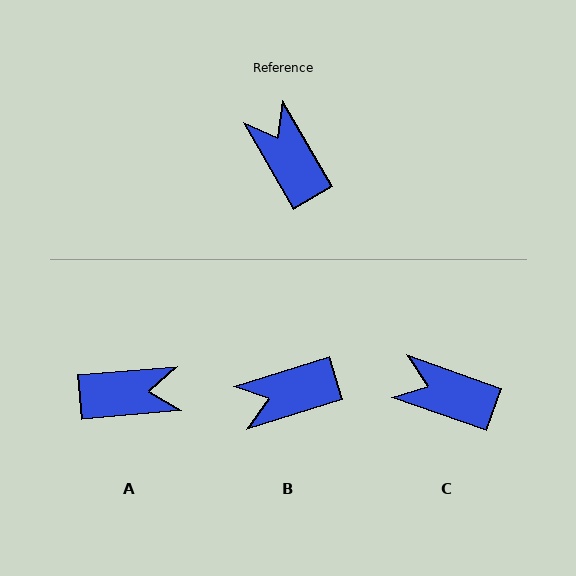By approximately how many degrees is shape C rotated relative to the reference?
Approximately 40 degrees counter-clockwise.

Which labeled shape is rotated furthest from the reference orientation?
A, about 115 degrees away.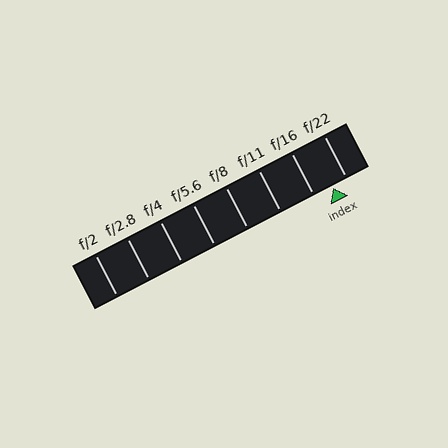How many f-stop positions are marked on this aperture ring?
There are 8 f-stop positions marked.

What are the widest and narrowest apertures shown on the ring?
The widest aperture shown is f/2 and the narrowest is f/22.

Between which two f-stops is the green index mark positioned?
The index mark is between f/16 and f/22.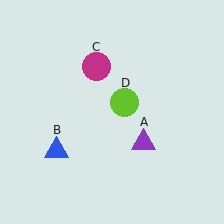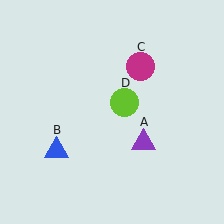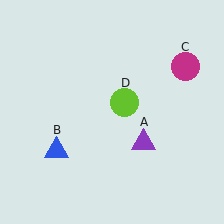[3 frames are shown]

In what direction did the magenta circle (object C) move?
The magenta circle (object C) moved right.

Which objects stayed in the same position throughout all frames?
Purple triangle (object A) and blue triangle (object B) and lime circle (object D) remained stationary.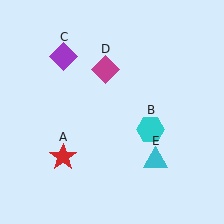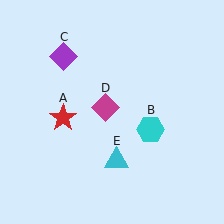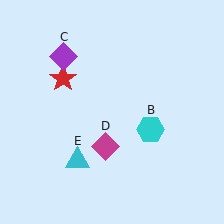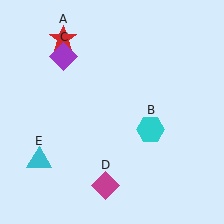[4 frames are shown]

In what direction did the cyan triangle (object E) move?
The cyan triangle (object E) moved left.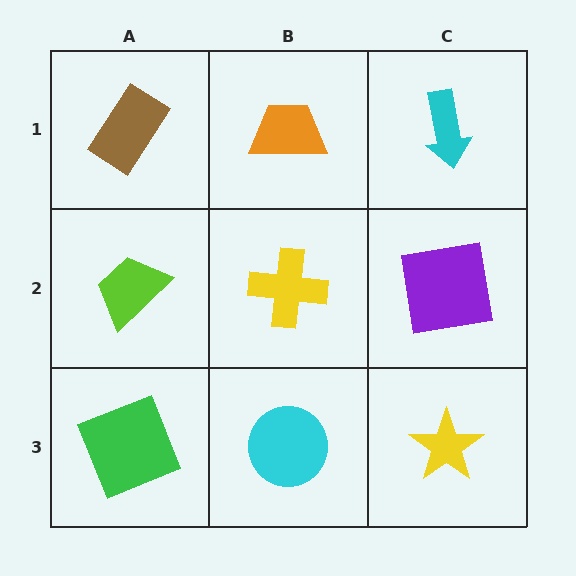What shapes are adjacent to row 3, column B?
A yellow cross (row 2, column B), a green square (row 3, column A), a yellow star (row 3, column C).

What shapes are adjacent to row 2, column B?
An orange trapezoid (row 1, column B), a cyan circle (row 3, column B), a lime trapezoid (row 2, column A), a purple square (row 2, column C).